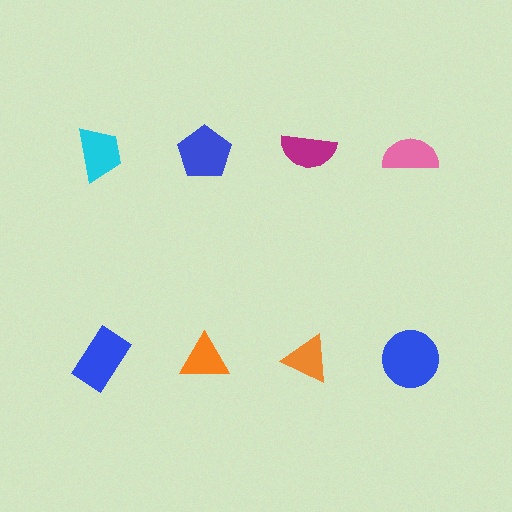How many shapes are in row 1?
4 shapes.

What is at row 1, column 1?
A cyan trapezoid.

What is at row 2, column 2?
An orange triangle.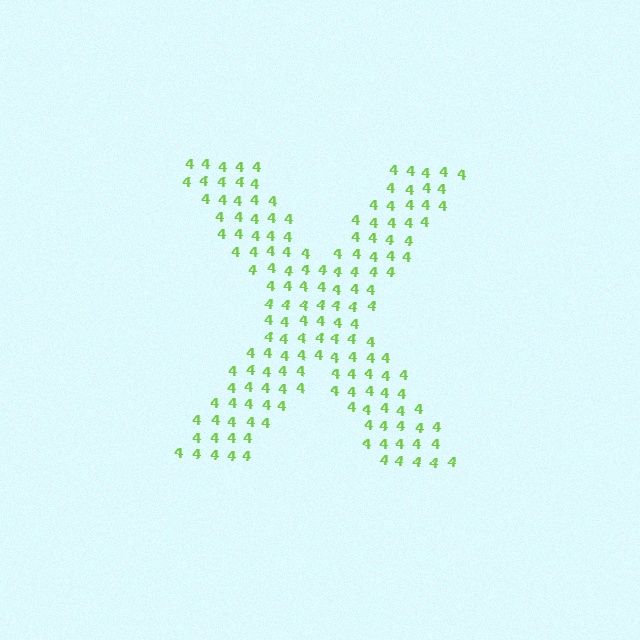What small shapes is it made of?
It is made of small digit 4's.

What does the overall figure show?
The overall figure shows the letter X.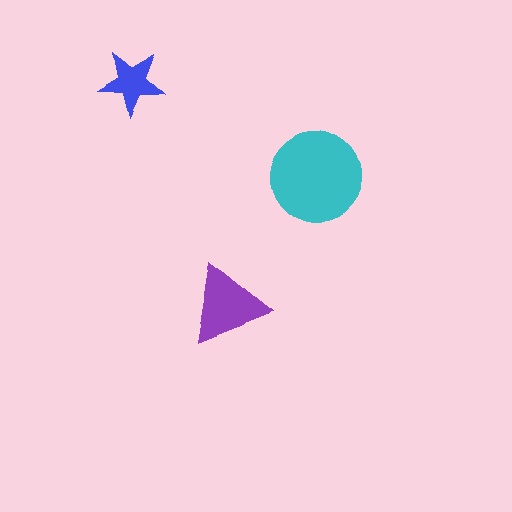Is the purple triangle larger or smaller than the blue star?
Larger.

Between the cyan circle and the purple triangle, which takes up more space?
The cyan circle.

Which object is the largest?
The cyan circle.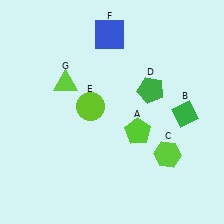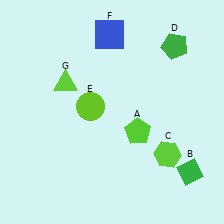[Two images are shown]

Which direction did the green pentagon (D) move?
The green pentagon (D) moved up.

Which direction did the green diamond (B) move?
The green diamond (B) moved down.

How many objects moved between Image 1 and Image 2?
2 objects moved between the two images.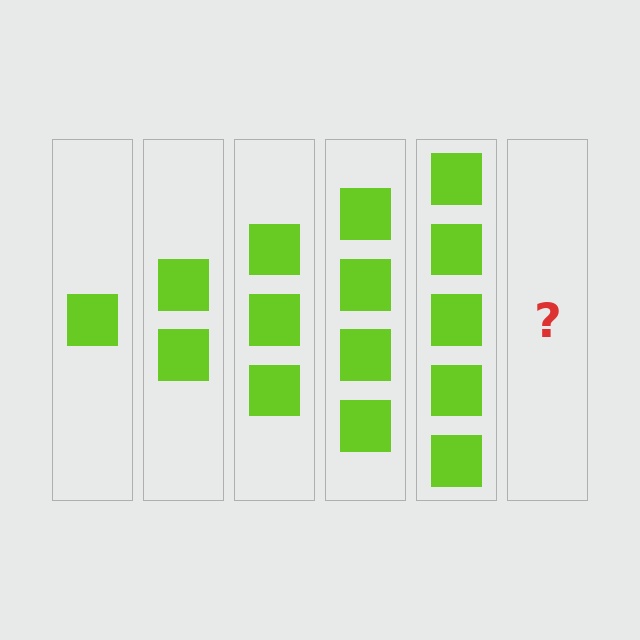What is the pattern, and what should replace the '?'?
The pattern is that each step adds one more square. The '?' should be 6 squares.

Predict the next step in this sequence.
The next step is 6 squares.